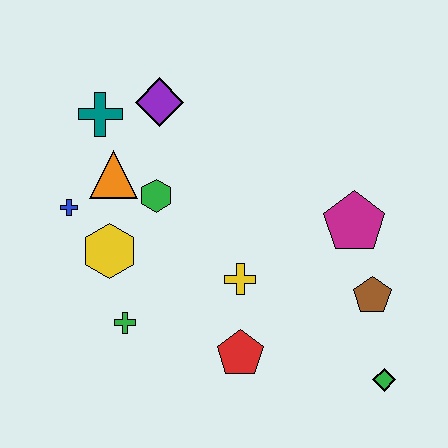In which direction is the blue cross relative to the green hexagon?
The blue cross is to the left of the green hexagon.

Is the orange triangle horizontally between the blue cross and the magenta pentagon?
Yes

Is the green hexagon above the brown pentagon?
Yes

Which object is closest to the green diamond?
The brown pentagon is closest to the green diamond.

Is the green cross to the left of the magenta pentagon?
Yes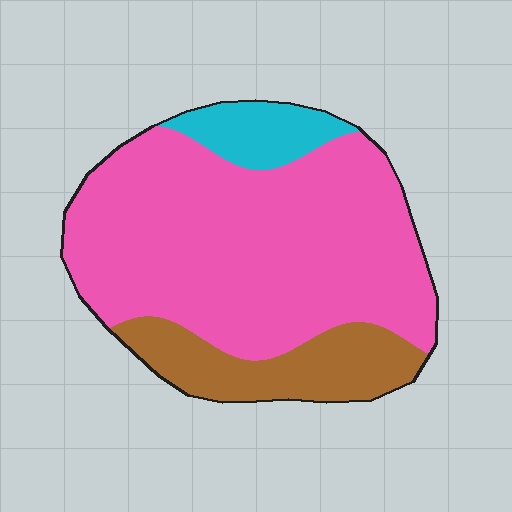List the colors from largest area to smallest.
From largest to smallest: pink, brown, cyan.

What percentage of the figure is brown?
Brown covers 19% of the figure.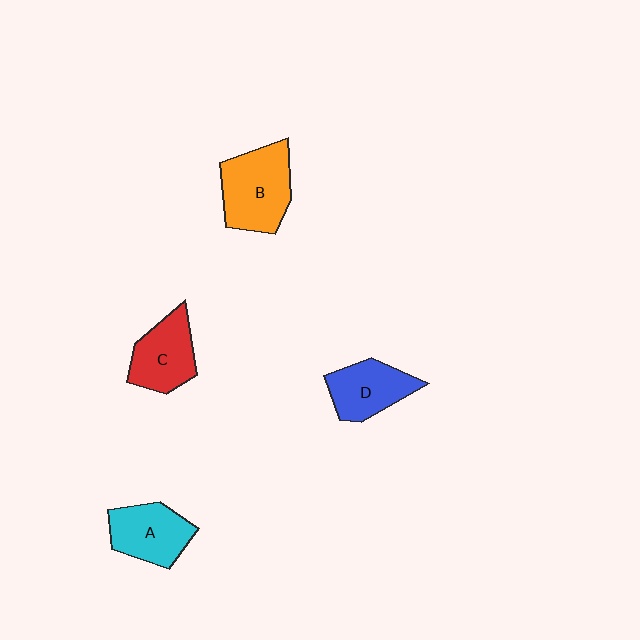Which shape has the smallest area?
Shape D (blue).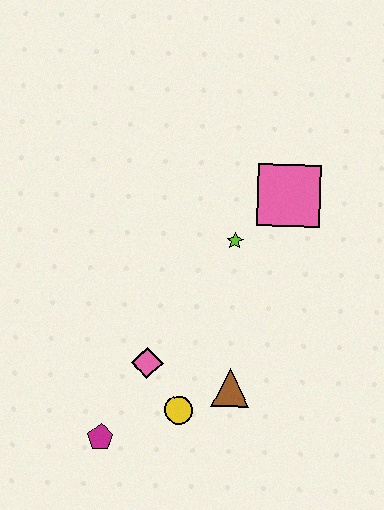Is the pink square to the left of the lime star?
No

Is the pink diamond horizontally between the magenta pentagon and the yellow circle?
Yes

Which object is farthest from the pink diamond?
The pink square is farthest from the pink diamond.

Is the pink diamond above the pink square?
No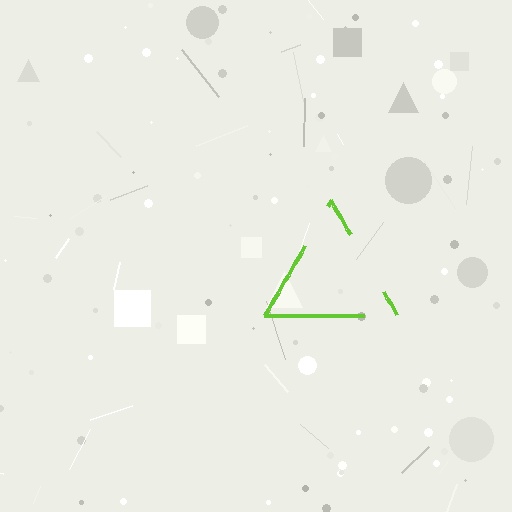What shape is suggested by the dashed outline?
The dashed outline suggests a triangle.